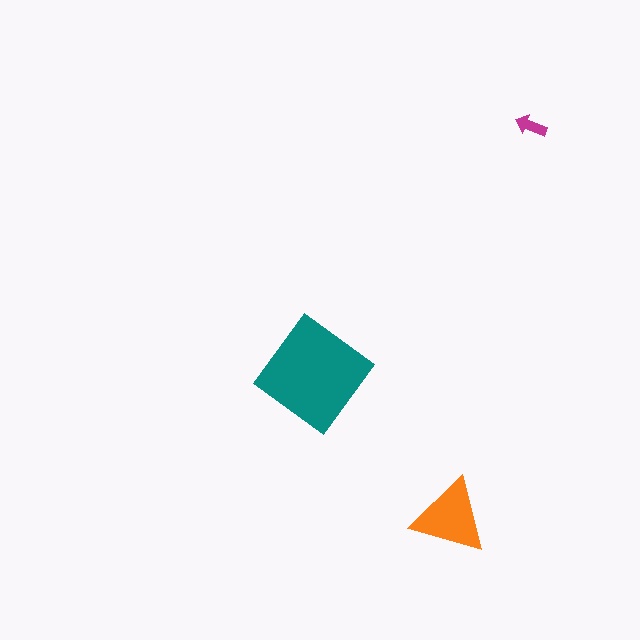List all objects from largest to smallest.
The teal diamond, the orange triangle, the magenta arrow.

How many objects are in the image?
There are 3 objects in the image.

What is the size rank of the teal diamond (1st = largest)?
1st.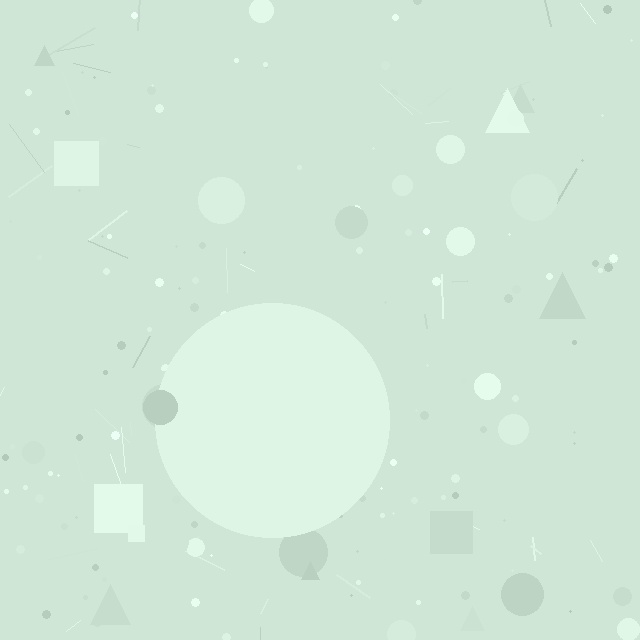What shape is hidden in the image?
A circle is hidden in the image.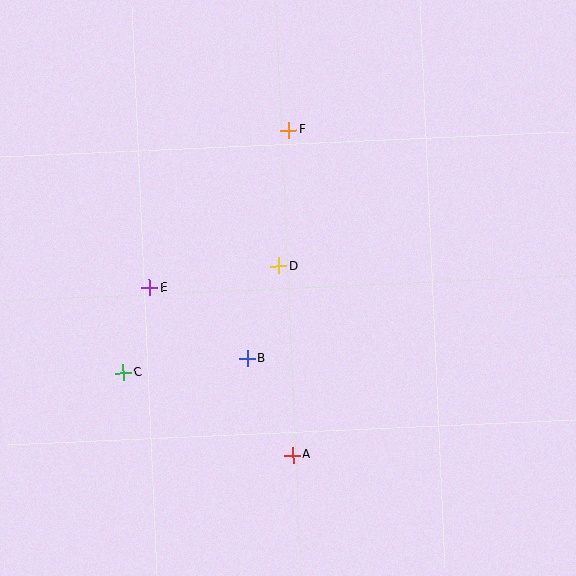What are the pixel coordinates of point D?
Point D is at (279, 266).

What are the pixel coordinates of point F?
Point F is at (289, 130).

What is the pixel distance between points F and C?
The distance between F and C is 294 pixels.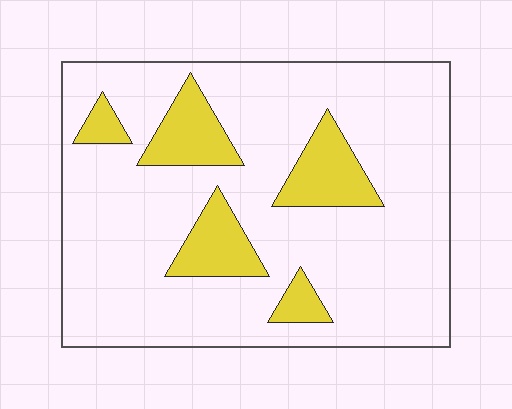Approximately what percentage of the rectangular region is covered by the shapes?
Approximately 15%.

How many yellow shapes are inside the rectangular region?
5.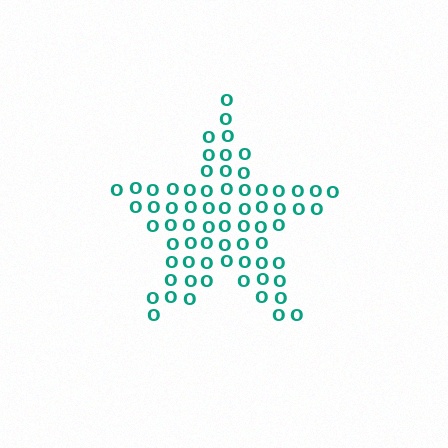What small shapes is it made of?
It is made of small letter O's.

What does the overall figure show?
The overall figure shows a star.